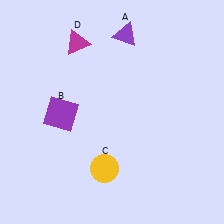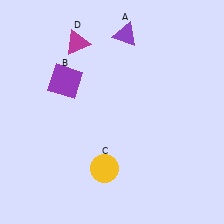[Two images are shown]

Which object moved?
The purple square (B) moved up.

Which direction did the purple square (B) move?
The purple square (B) moved up.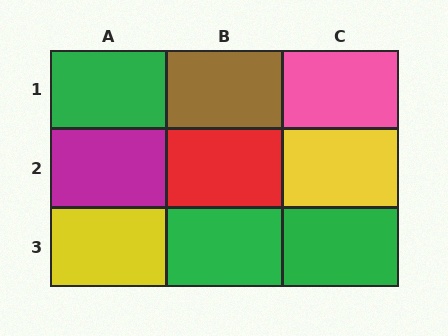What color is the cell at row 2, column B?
Red.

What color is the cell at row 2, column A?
Magenta.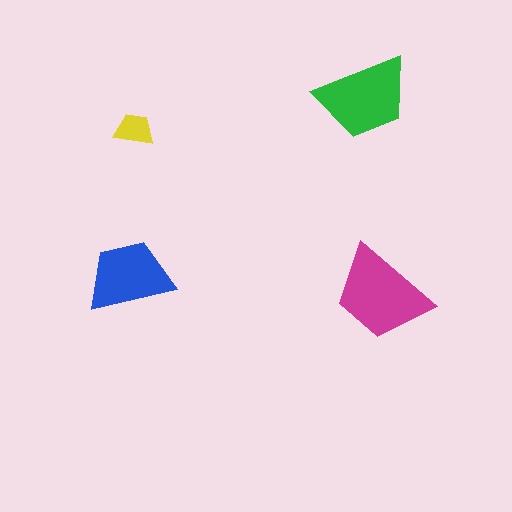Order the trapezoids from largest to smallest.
the magenta one, the green one, the blue one, the yellow one.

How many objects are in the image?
There are 4 objects in the image.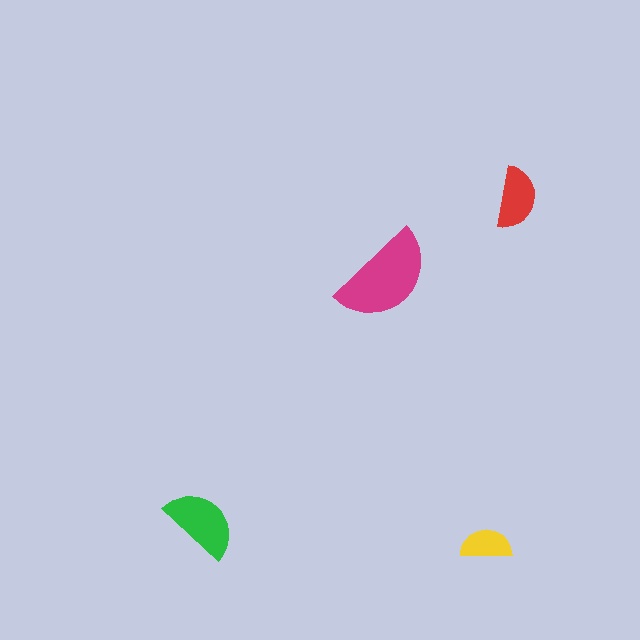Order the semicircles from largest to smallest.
the magenta one, the green one, the red one, the yellow one.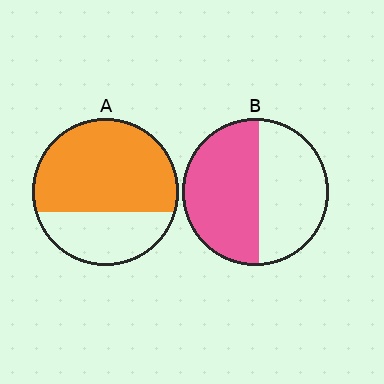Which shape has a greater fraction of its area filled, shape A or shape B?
Shape A.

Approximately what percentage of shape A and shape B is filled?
A is approximately 65% and B is approximately 55%.